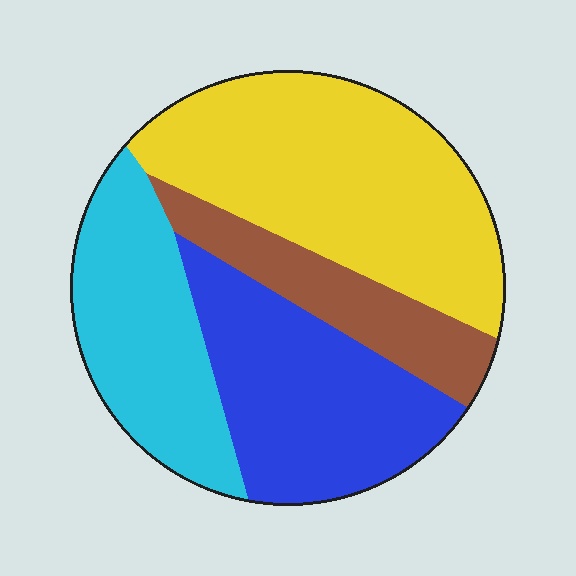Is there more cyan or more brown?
Cyan.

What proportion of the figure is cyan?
Cyan takes up less than a quarter of the figure.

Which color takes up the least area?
Brown, at roughly 15%.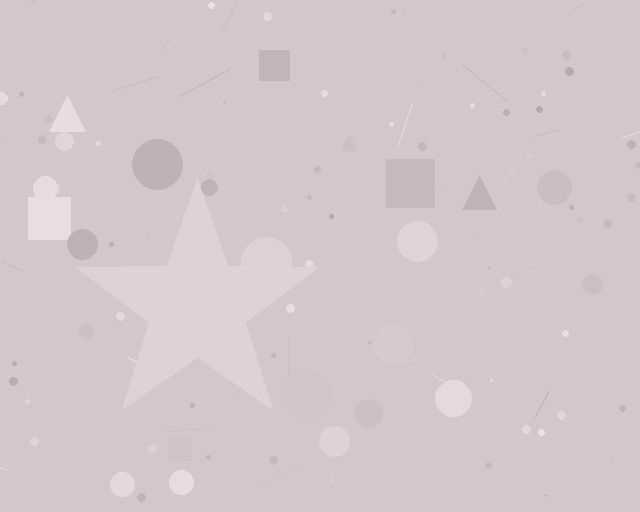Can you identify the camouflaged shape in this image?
The camouflaged shape is a star.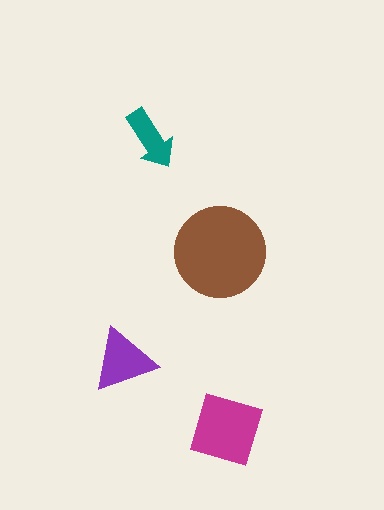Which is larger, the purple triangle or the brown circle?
The brown circle.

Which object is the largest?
The brown circle.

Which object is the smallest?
The teal arrow.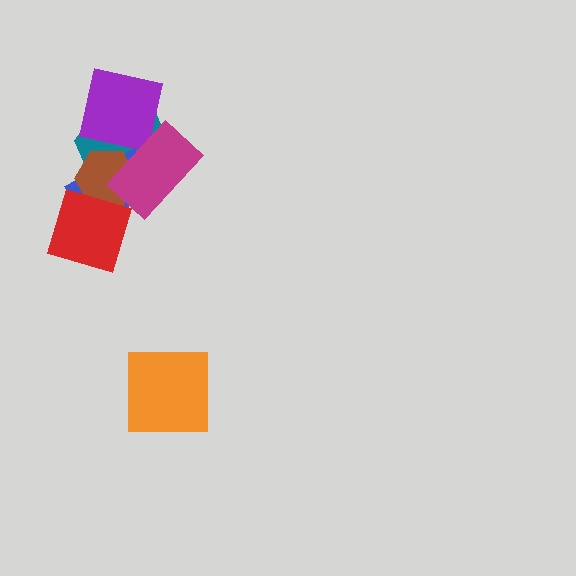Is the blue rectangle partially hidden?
Yes, it is partially covered by another shape.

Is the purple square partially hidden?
Yes, it is partially covered by another shape.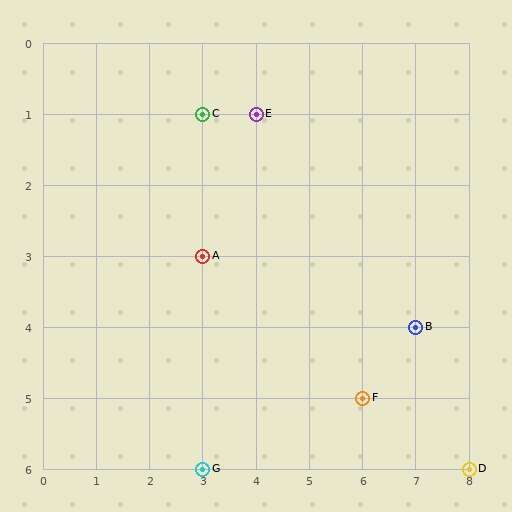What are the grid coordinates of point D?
Point D is at grid coordinates (8, 6).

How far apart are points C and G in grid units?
Points C and G are 5 rows apart.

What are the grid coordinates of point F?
Point F is at grid coordinates (6, 5).